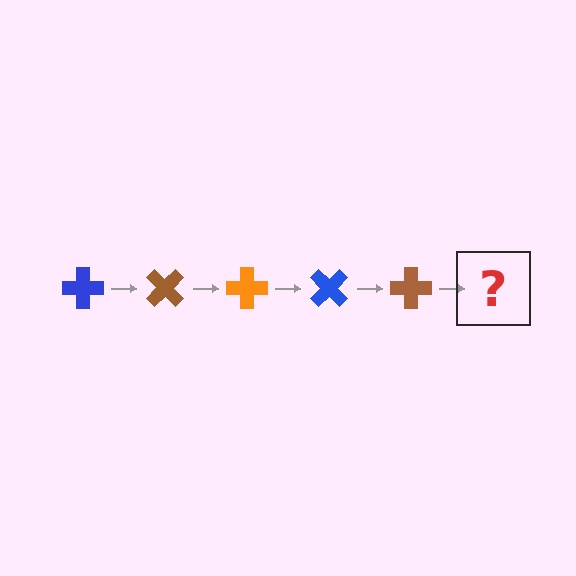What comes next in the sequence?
The next element should be an orange cross, rotated 225 degrees from the start.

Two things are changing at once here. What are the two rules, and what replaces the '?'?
The two rules are that it rotates 45 degrees each step and the color cycles through blue, brown, and orange. The '?' should be an orange cross, rotated 225 degrees from the start.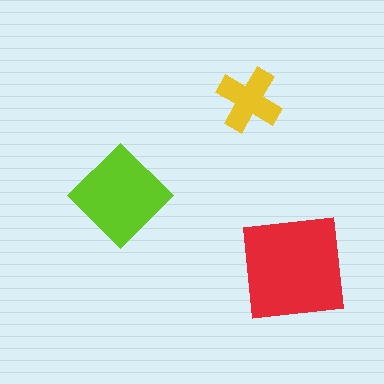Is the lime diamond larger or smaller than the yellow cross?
Larger.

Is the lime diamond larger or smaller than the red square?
Smaller.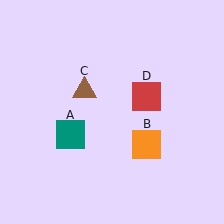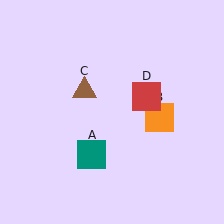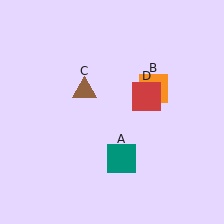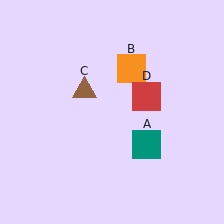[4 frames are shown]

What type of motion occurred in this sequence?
The teal square (object A), orange square (object B) rotated counterclockwise around the center of the scene.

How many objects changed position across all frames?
2 objects changed position: teal square (object A), orange square (object B).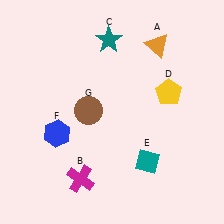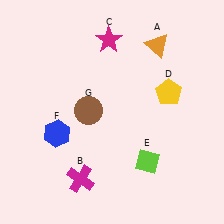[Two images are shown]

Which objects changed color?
C changed from teal to magenta. E changed from teal to lime.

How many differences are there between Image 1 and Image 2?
There are 2 differences between the two images.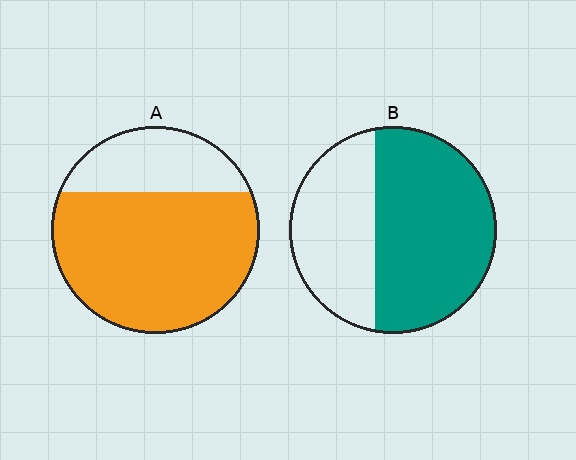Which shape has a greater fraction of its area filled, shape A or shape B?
Shape A.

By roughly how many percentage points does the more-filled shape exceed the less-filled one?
By roughly 10 percentage points (A over B).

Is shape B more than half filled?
Yes.